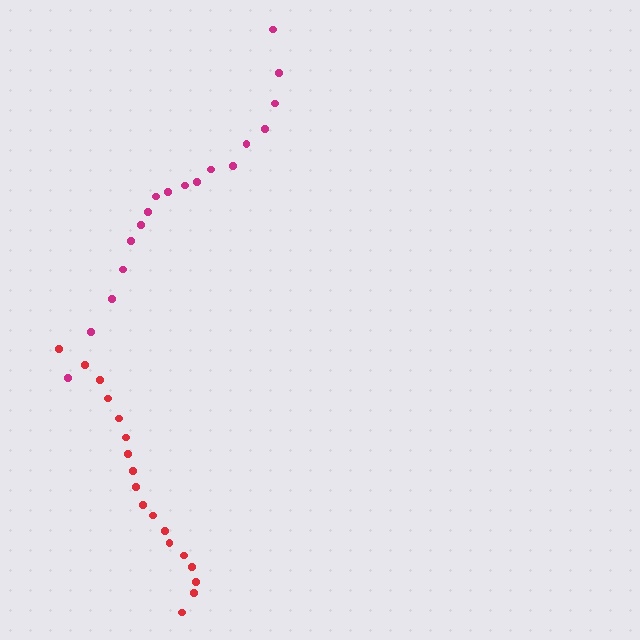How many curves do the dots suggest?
There are 2 distinct paths.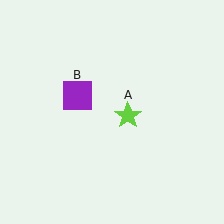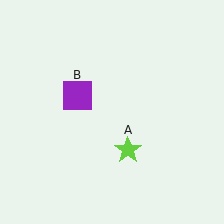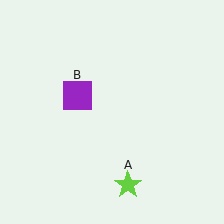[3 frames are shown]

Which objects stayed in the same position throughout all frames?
Purple square (object B) remained stationary.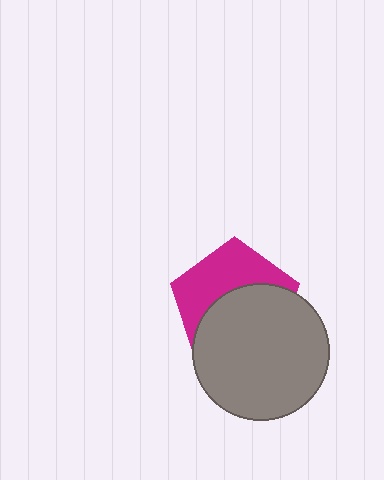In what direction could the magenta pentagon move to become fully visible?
The magenta pentagon could move up. That would shift it out from behind the gray circle entirely.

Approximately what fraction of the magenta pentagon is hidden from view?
Roughly 55% of the magenta pentagon is hidden behind the gray circle.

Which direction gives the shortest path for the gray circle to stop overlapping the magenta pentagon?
Moving down gives the shortest separation.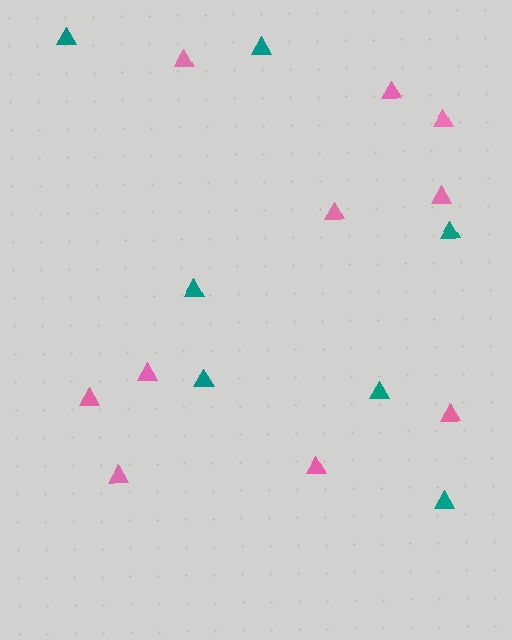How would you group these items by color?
There are 2 groups: one group of teal triangles (7) and one group of pink triangles (10).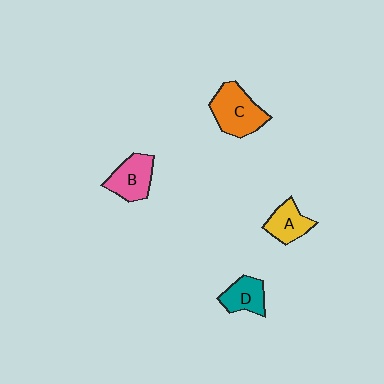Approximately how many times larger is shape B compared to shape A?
Approximately 1.2 times.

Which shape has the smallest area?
Shape D (teal).